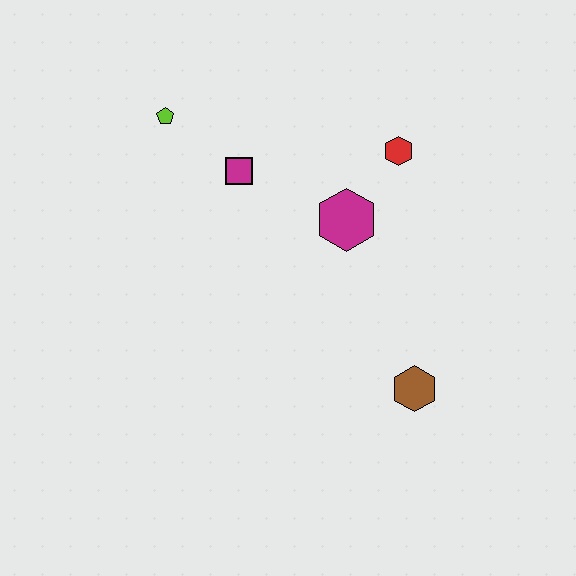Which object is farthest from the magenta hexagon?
The lime pentagon is farthest from the magenta hexagon.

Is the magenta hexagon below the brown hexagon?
No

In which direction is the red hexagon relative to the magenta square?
The red hexagon is to the right of the magenta square.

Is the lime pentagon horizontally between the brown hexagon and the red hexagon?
No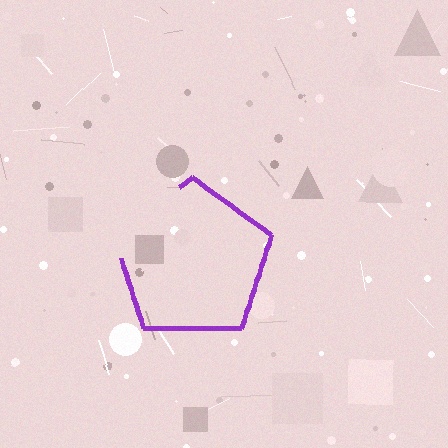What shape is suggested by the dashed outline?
The dashed outline suggests a pentagon.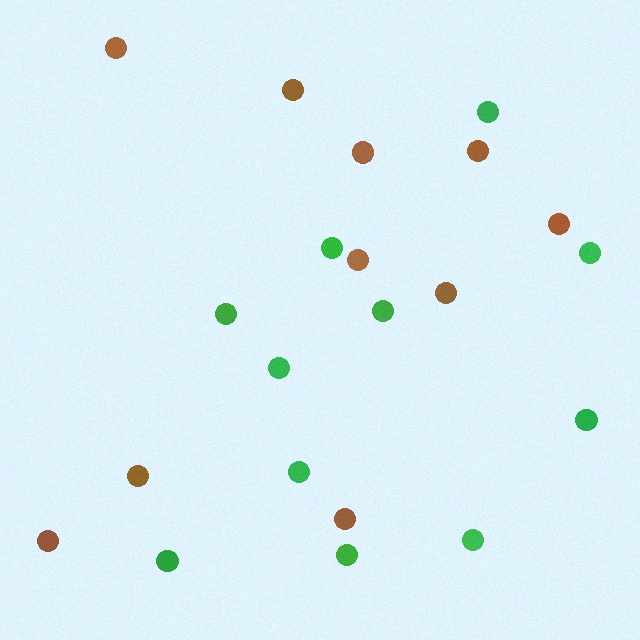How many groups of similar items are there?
There are 2 groups: one group of brown circles (10) and one group of green circles (11).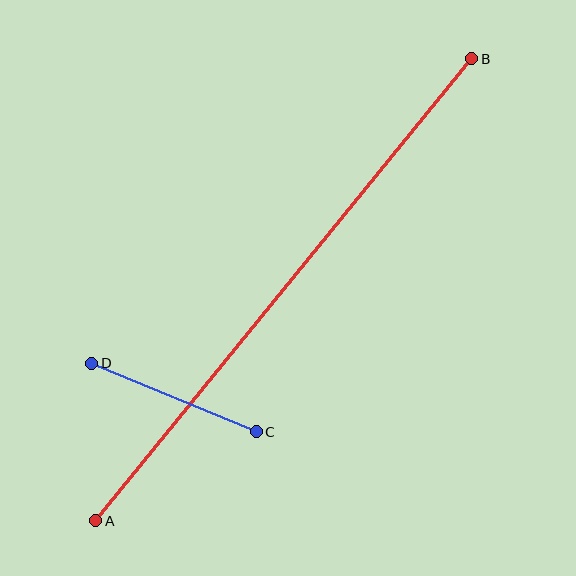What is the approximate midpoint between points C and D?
The midpoint is at approximately (174, 397) pixels.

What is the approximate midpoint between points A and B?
The midpoint is at approximately (284, 290) pixels.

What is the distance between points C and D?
The distance is approximately 178 pixels.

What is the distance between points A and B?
The distance is approximately 596 pixels.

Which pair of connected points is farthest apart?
Points A and B are farthest apart.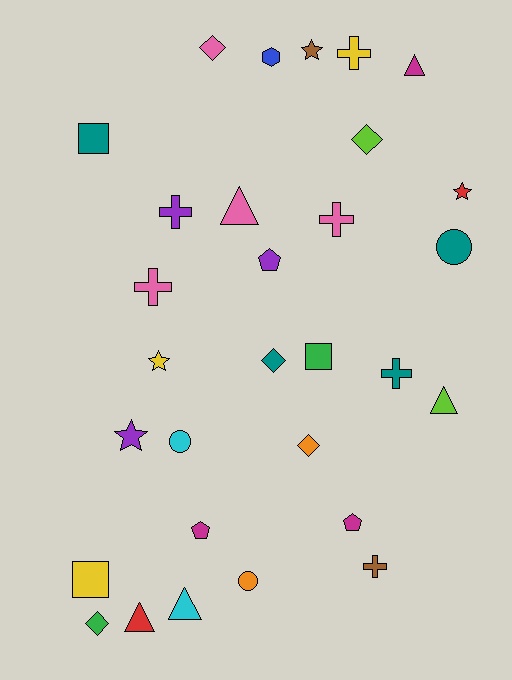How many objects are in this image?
There are 30 objects.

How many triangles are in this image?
There are 5 triangles.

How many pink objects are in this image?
There are 4 pink objects.